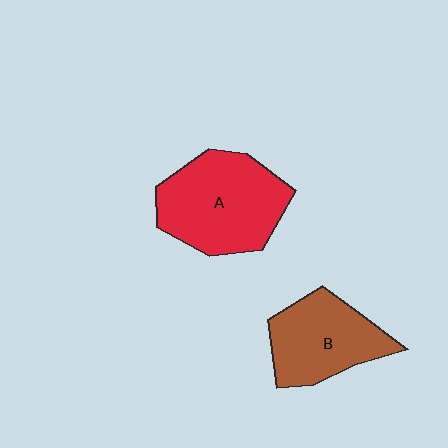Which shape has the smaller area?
Shape B (brown).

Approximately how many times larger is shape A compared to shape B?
Approximately 1.3 times.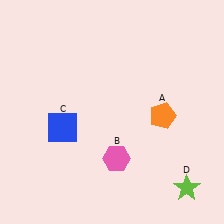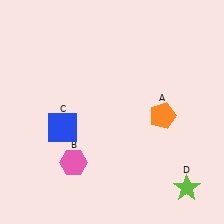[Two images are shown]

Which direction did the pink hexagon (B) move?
The pink hexagon (B) moved left.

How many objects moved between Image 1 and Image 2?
1 object moved between the two images.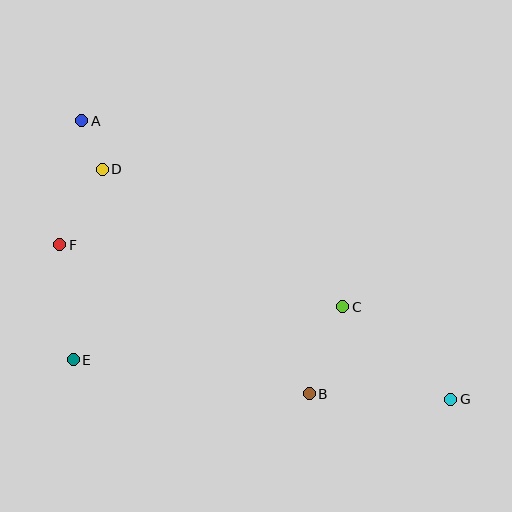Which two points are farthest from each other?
Points A and G are farthest from each other.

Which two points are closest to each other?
Points A and D are closest to each other.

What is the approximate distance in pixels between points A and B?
The distance between A and B is approximately 355 pixels.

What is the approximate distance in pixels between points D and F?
The distance between D and F is approximately 87 pixels.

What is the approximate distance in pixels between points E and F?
The distance between E and F is approximately 116 pixels.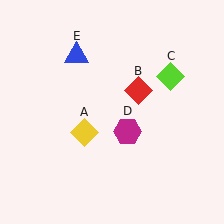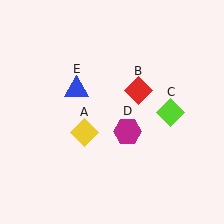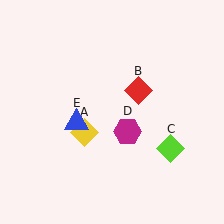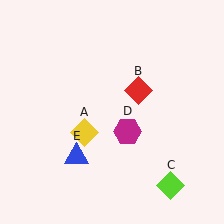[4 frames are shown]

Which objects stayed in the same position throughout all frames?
Yellow diamond (object A) and red diamond (object B) and magenta hexagon (object D) remained stationary.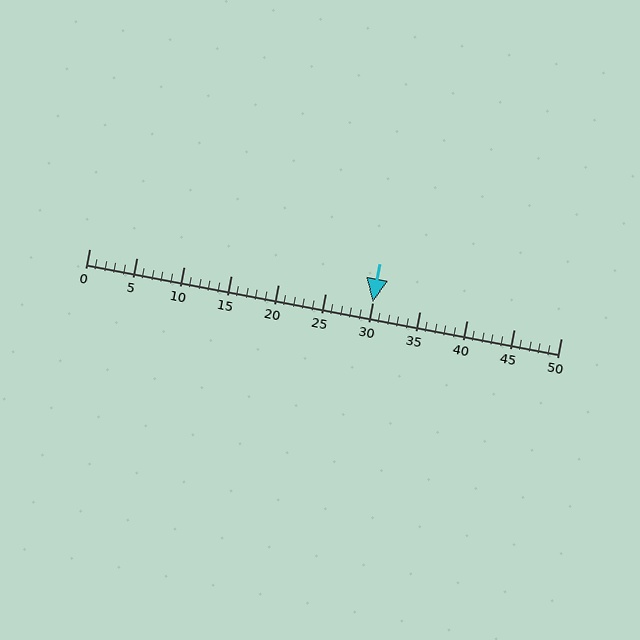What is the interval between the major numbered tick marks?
The major tick marks are spaced 5 units apart.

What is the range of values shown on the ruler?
The ruler shows values from 0 to 50.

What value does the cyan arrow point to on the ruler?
The cyan arrow points to approximately 30.